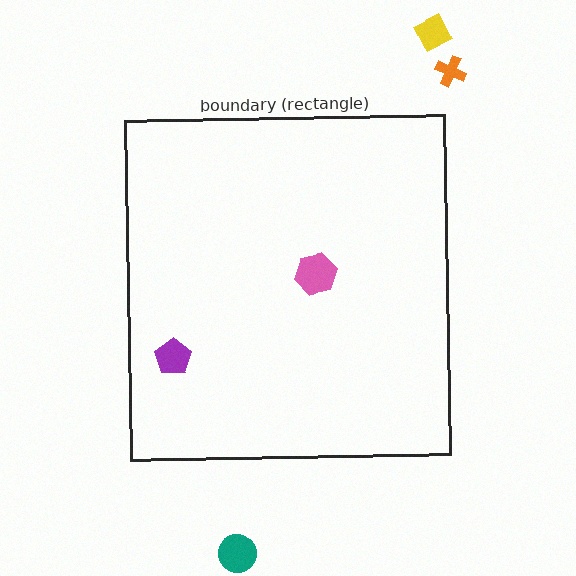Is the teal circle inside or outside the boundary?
Outside.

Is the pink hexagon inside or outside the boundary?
Inside.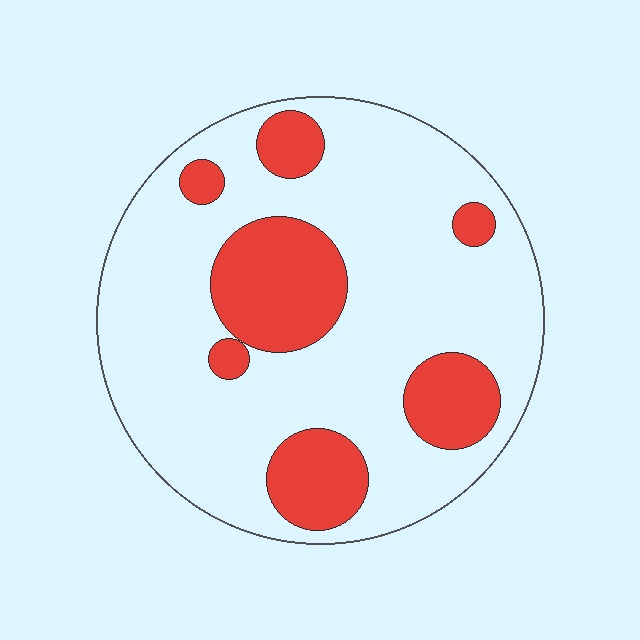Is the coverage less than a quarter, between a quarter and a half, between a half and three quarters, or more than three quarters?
Less than a quarter.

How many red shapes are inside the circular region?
7.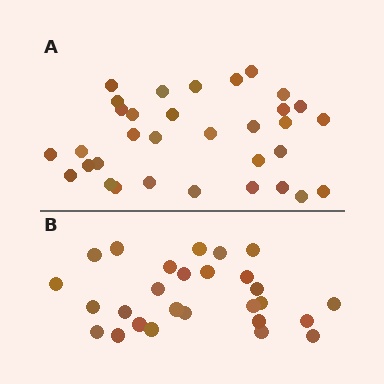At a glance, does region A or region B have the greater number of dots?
Region A (the top region) has more dots.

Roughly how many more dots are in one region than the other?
Region A has about 6 more dots than region B.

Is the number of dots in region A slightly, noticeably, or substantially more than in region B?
Region A has only slightly more — the two regions are fairly close. The ratio is roughly 1.2 to 1.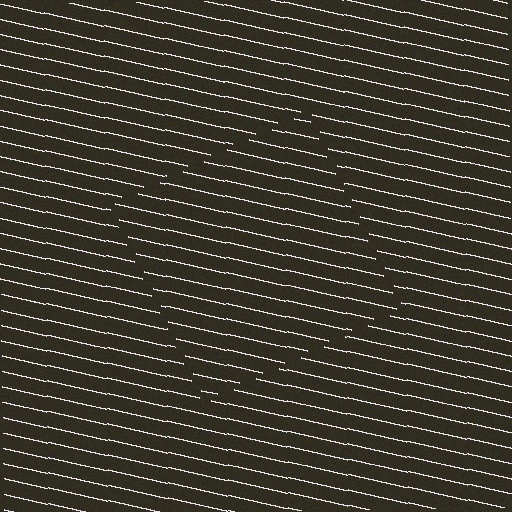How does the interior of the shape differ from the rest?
The interior of the shape contains the same grating, shifted by half a period — the contour is defined by the phase discontinuity where line-ends from the inner and outer gratings abut.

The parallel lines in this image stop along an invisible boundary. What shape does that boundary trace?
An illusory square. The interior of the shape contains the same grating, shifted by half a period — the contour is defined by the phase discontinuity where line-ends from the inner and outer gratings abut.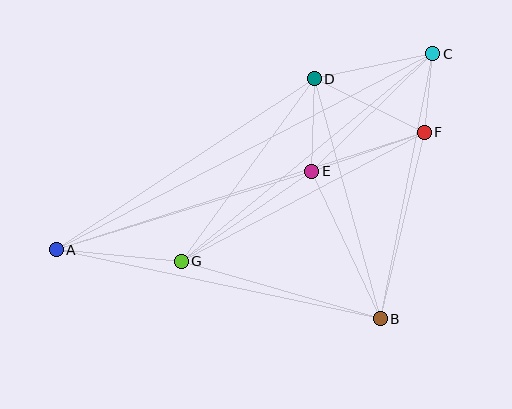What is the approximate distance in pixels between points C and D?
The distance between C and D is approximately 121 pixels.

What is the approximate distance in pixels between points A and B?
The distance between A and B is approximately 332 pixels.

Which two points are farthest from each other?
Points A and C are farthest from each other.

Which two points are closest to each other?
Points C and F are closest to each other.